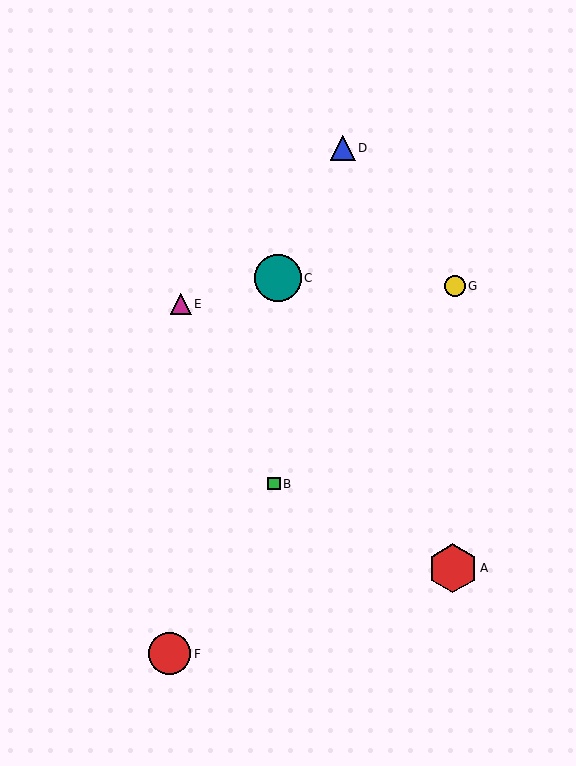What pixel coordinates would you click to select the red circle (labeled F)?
Click at (170, 654) to select the red circle F.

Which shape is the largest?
The red hexagon (labeled A) is the largest.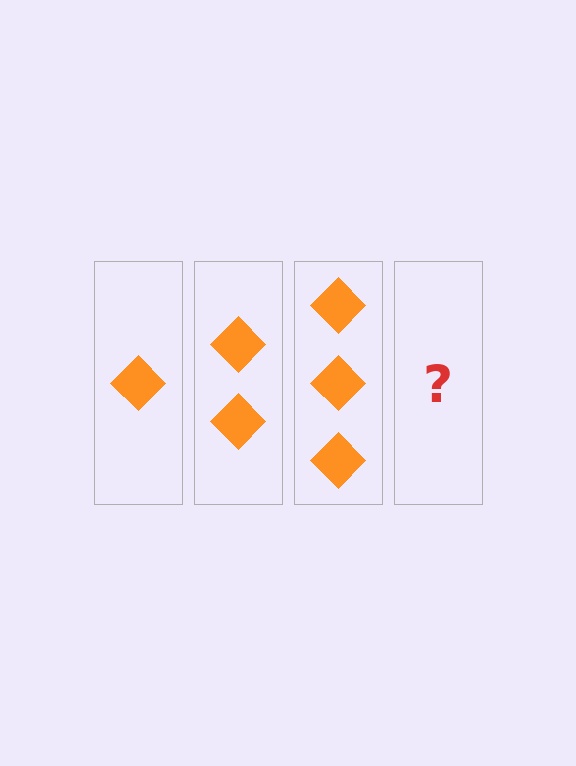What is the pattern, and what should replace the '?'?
The pattern is that each step adds one more diamond. The '?' should be 4 diamonds.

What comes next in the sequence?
The next element should be 4 diamonds.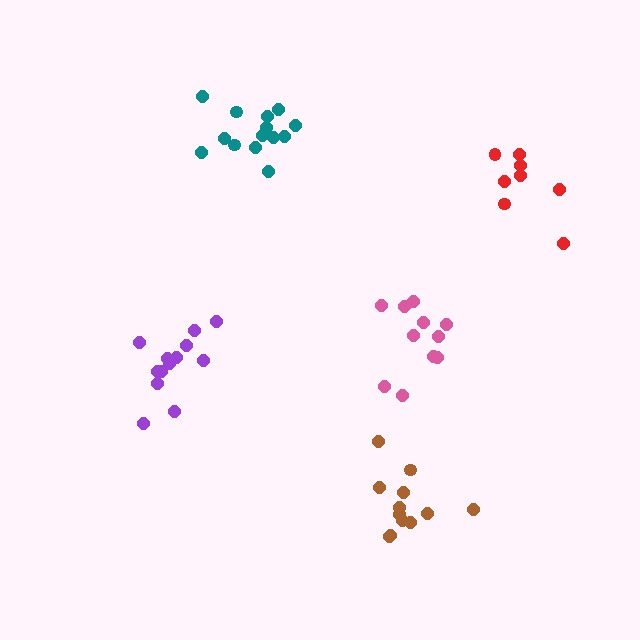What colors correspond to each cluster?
The clusters are colored: brown, pink, purple, red, teal.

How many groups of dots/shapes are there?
There are 5 groups.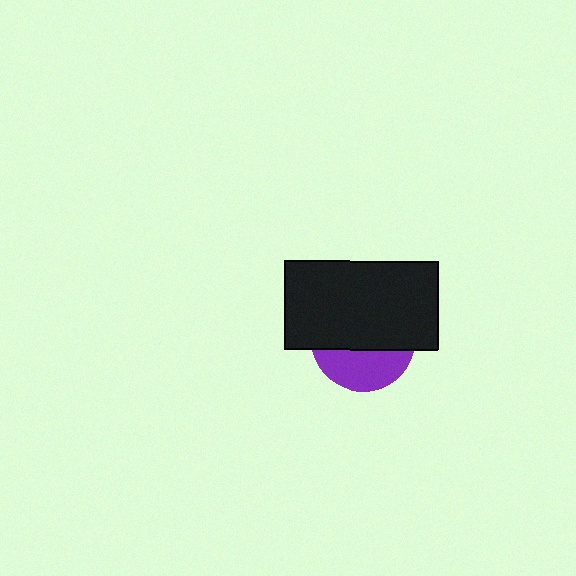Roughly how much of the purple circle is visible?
A small part of it is visible (roughly 38%).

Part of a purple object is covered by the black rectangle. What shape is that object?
It is a circle.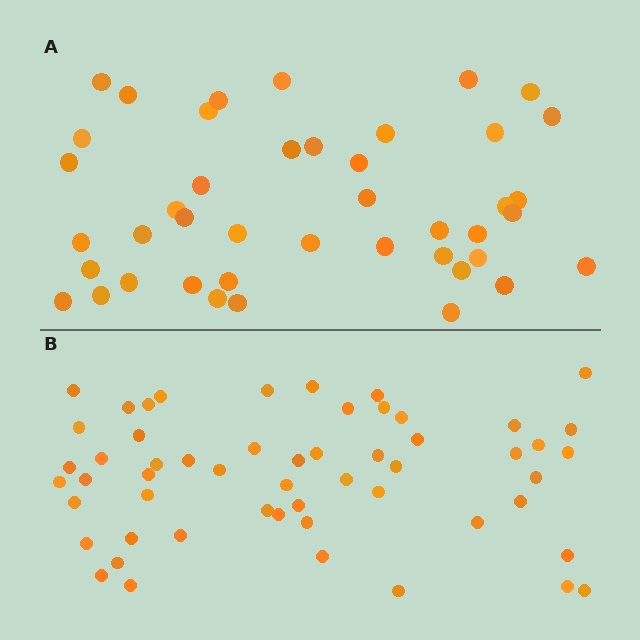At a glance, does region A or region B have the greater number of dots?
Region B (the bottom region) has more dots.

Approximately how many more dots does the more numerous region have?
Region B has roughly 12 or so more dots than region A.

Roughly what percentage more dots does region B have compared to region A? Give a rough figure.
About 30% more.